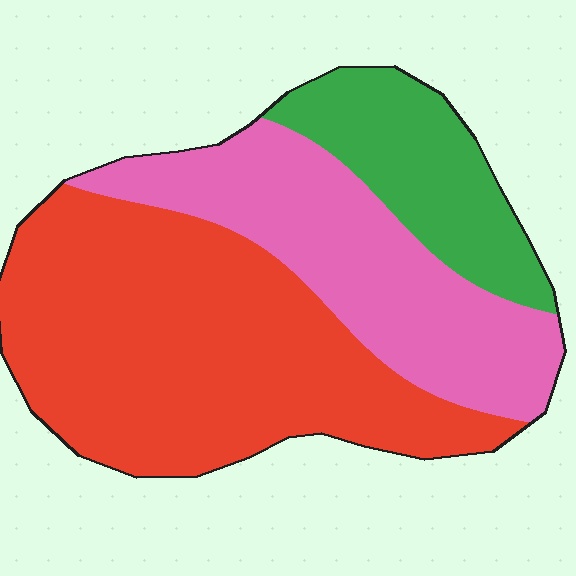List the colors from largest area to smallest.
From largest to smallest: red, pink, green.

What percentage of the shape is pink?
Pink takes up about one third (1/3) of the shape.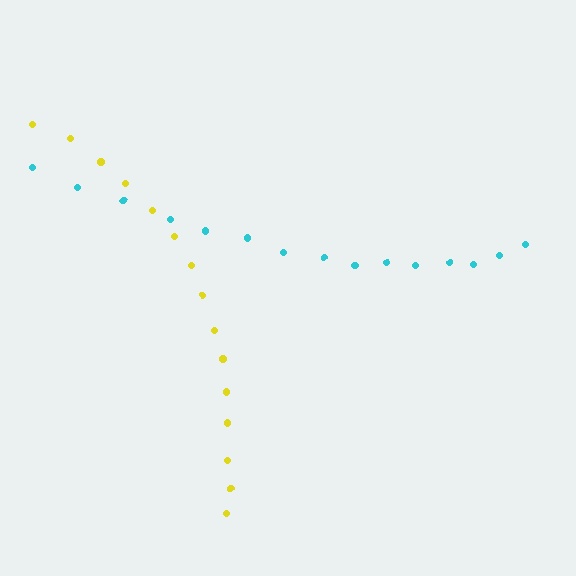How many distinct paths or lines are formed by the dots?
There are 2 distinct paths.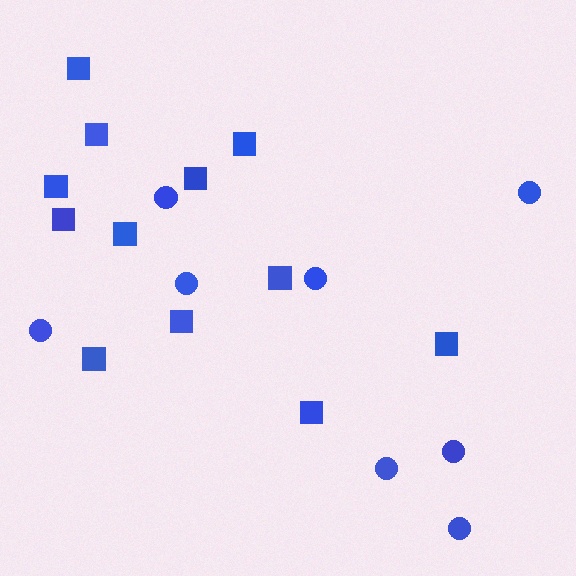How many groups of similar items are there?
There are 2 groups: one group of circles (8) and one group of squares (12).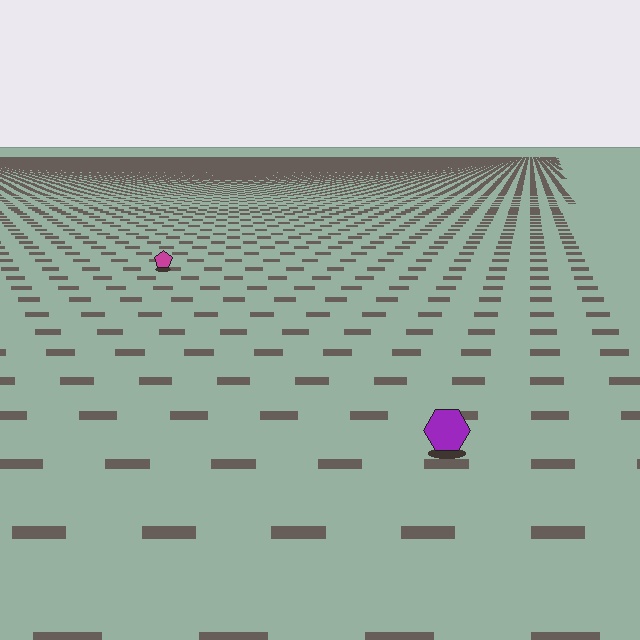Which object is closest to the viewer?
The purple hexagon is closest. The texture marks near it are larger and more spread out.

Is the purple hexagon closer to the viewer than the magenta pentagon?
Yes. The purple hexagon is closer — you can tell from the texture gradient: the ground texture is coarser near it.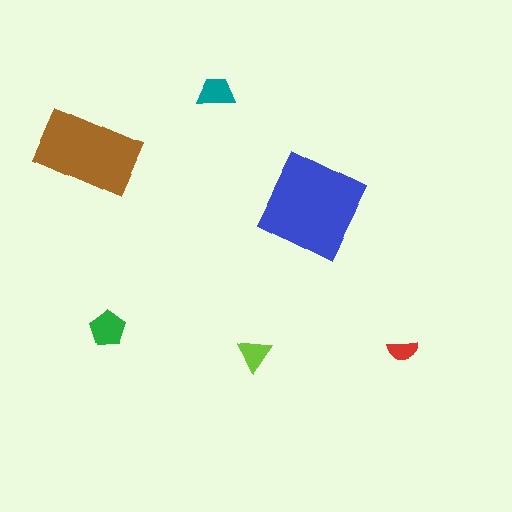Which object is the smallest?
The red semicircle.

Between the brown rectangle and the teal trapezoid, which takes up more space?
The brown rectangle.